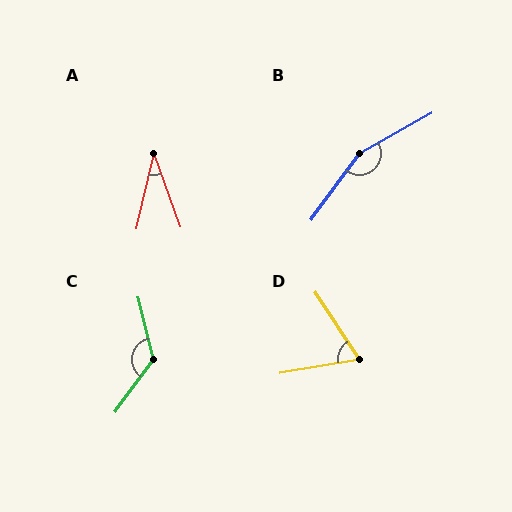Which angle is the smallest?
A, at approximately 33 degrees.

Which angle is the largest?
B, at approximately 155 degrees.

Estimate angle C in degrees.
Approximately 130 degrees.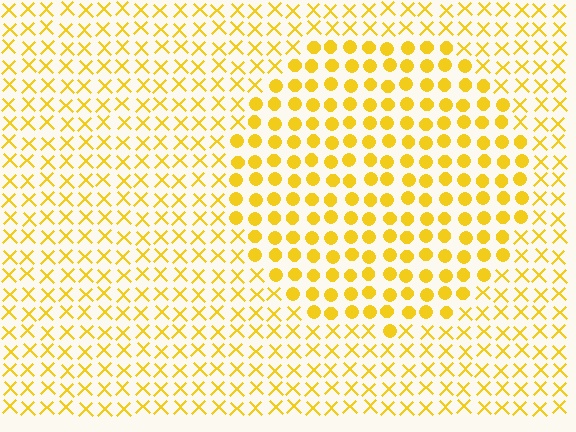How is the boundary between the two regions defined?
The boundary is defined by a change in element shape: circles inside vs. X marks outside. All elements share the same color and spacing.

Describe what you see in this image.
The image is filled with small yellow elements arranged in a uniform grid. A circle-shaped region contains circles, while the surrounding area contains X marks. The boundary is defined purely by the change in element shape.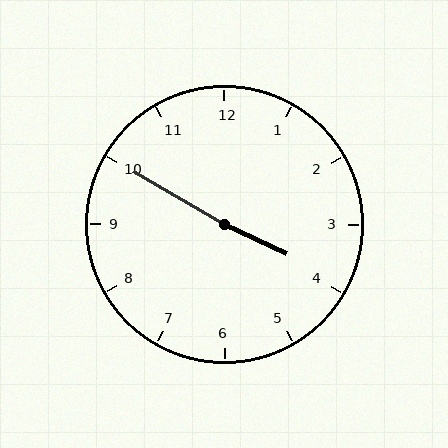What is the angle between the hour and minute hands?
Approximately 175 degrees.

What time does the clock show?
3:50.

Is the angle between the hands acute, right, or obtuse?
It is obtuse.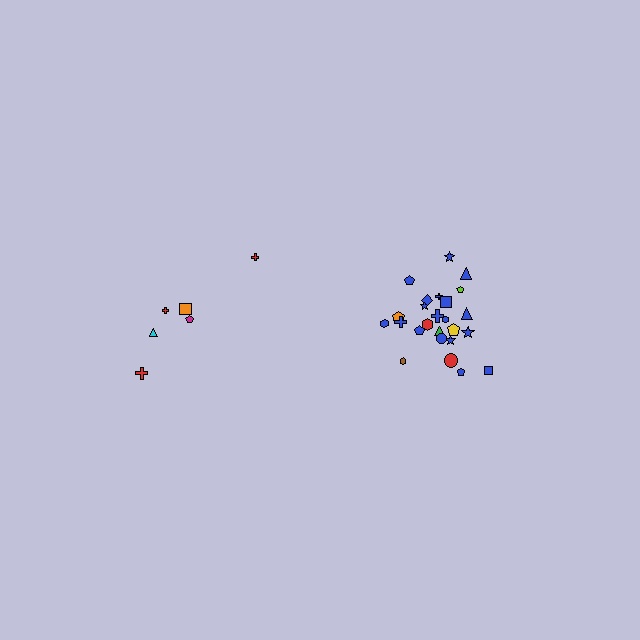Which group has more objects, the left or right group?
The right group.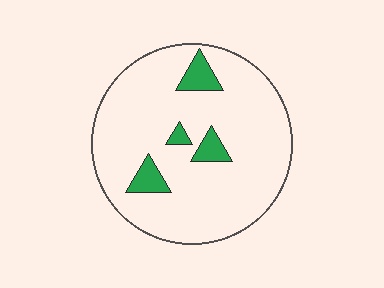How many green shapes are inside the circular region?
4.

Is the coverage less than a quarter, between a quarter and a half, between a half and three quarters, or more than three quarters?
Less than a quarter.